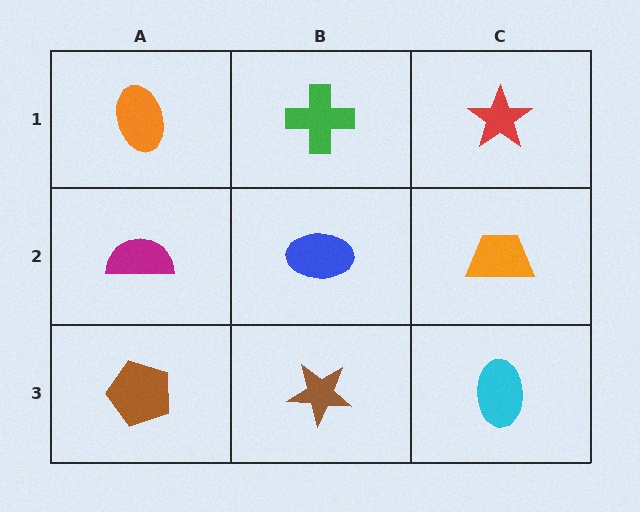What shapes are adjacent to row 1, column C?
An orange trapezoid (row 2, column C), a green cross (row 1, column B).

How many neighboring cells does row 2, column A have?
3.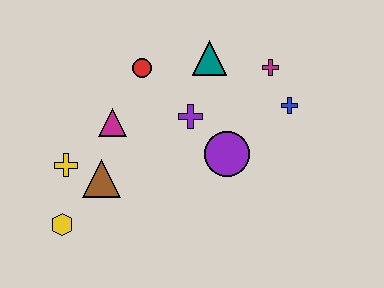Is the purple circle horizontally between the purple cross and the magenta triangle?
No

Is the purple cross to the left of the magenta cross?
Yes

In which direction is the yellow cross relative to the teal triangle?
The yellow cross is to the left of the teal triangle.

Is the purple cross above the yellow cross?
Yes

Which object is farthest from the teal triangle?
The yellow hexagon is farthest from the teal triangle.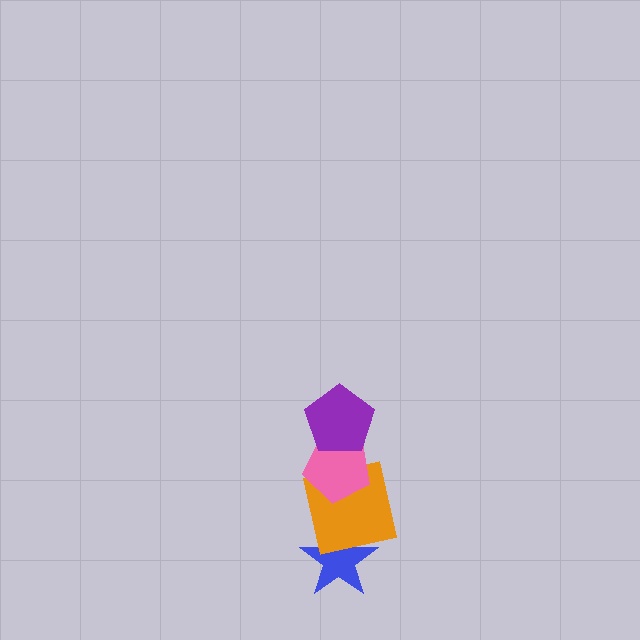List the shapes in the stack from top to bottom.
From top to bottom: the purple pentagon, the pink pentagon, the orange square, the blue star.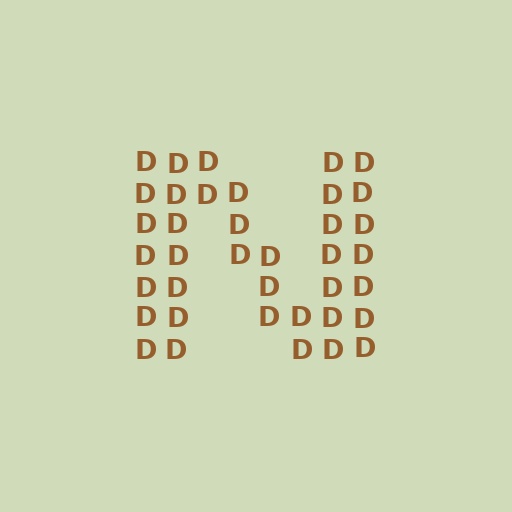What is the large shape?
The large shape is the letter N.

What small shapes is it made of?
It is made of small letter D's.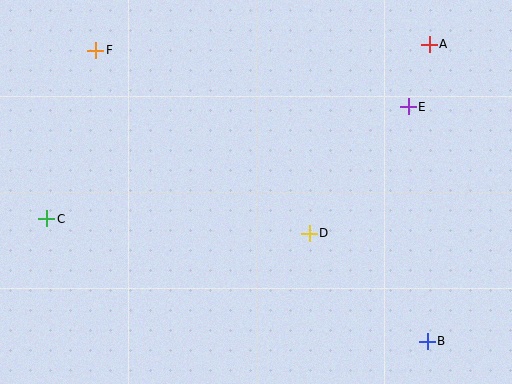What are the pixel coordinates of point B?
Point B is at (427, 341).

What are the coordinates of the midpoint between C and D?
The midpoint between C and D is at (178, 226).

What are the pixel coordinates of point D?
Point D is at (309, 233).